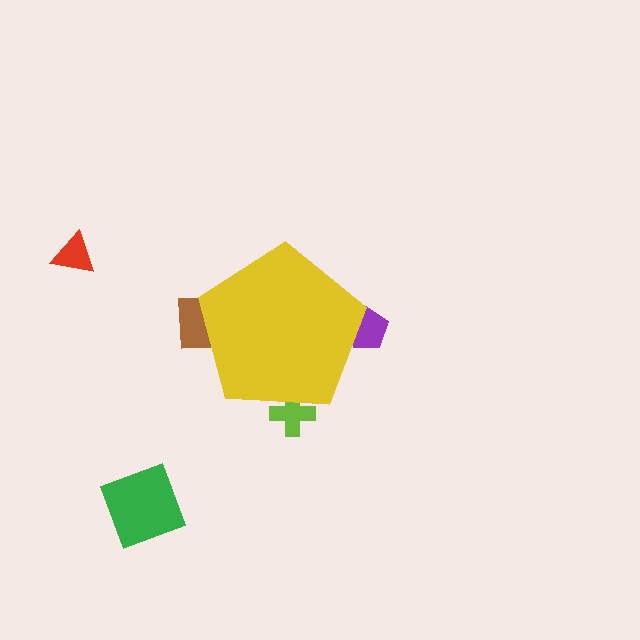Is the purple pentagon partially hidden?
Yes, the purple pentagon is partially hidden behind the yellow pentagon.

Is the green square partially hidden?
No, the green square is fully visible.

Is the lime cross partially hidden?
Yes, the lime cross is partially hidden behind the yellow pentagon.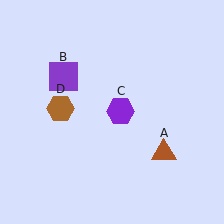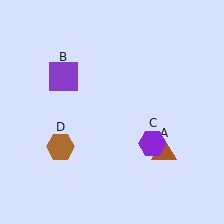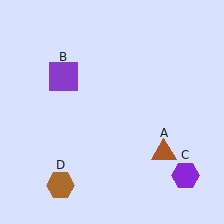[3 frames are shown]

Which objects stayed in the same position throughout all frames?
Brown triangle (object A) and purple square (object B) remained stationary.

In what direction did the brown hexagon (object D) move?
The brown hexagon (object D) moved down.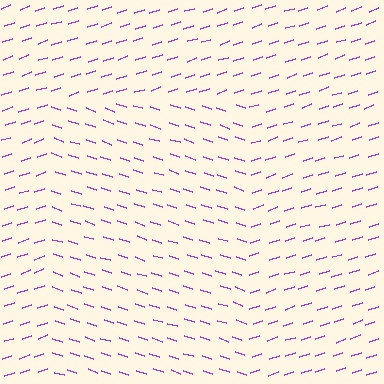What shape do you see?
I see a rectangle.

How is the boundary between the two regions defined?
The boundary is defined purely by a change in line orientation (approximately 36 degrees difference). All lines are the same color and thickness.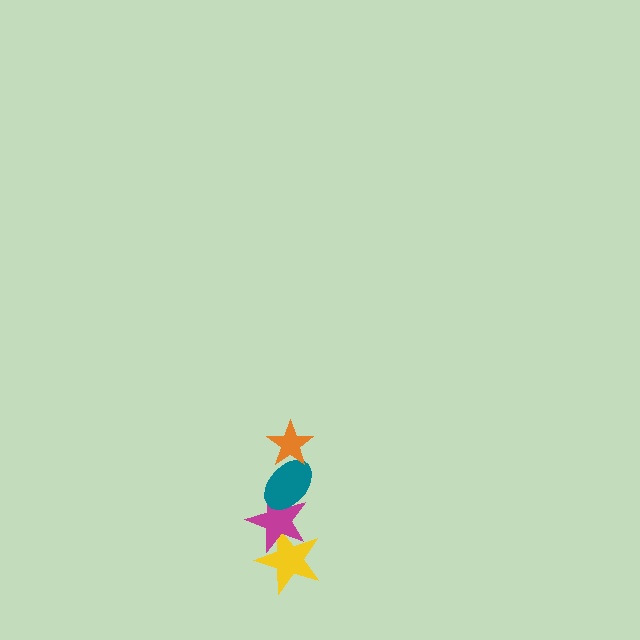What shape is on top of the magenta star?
The teal ellipse is on top of the magenta star.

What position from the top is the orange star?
The orange star is 1st from the top.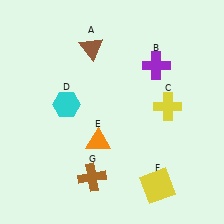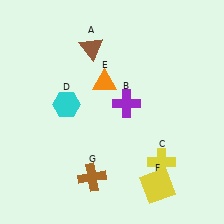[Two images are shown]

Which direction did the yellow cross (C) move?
The yellow cross (C) moved down.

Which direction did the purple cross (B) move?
The purple cross (B) moved down.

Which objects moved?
The objects that moved are: the purple cross (B), the yellow cross (C), the orange triangle (E).